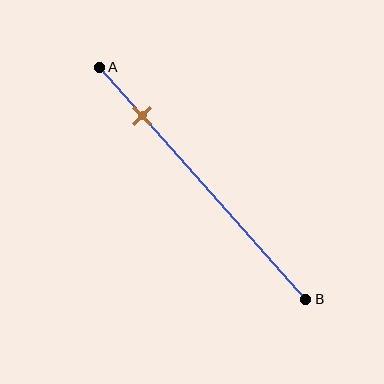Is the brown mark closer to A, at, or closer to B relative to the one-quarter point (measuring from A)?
The brown mark is closer to point A than the one-quarter point of segment AB.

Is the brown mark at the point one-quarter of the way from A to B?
No, the mark is at about 20% from A, not at the 25% one-quarter point.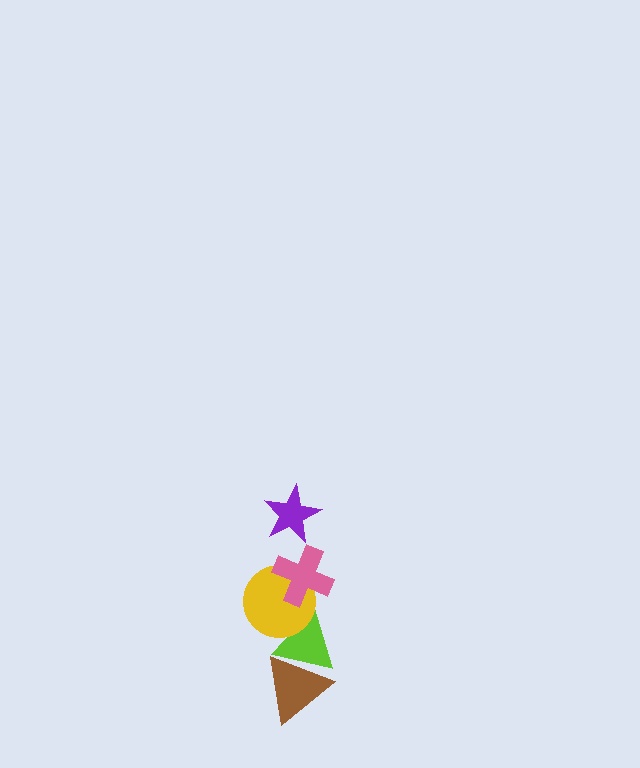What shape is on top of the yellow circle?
The pink cross is on top of the yellow circle.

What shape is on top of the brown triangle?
The lime triangle is on top of the brown triangle.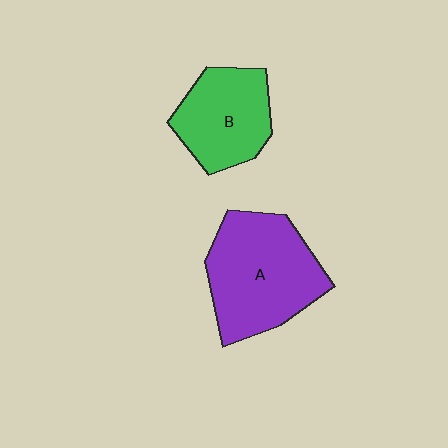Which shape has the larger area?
Shape A (purple).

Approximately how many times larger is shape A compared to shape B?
Approximately 1.4 times.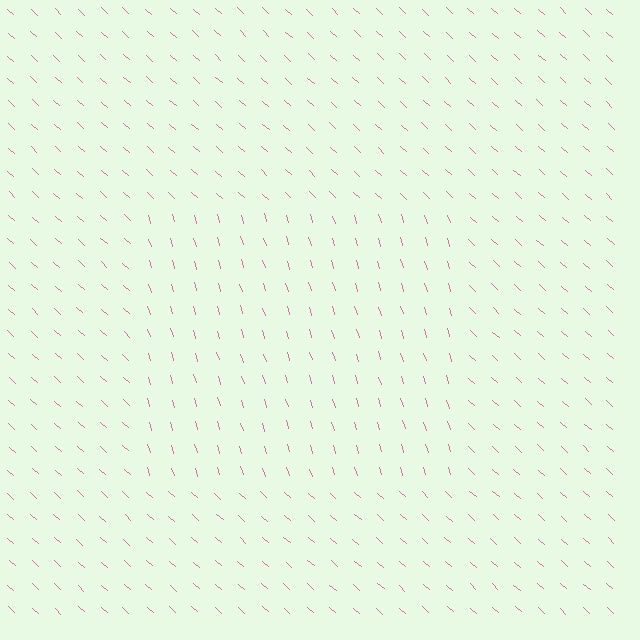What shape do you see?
I see a rectangle.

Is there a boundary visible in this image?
Yes, there is a texture boundary formed by a change in line orientation.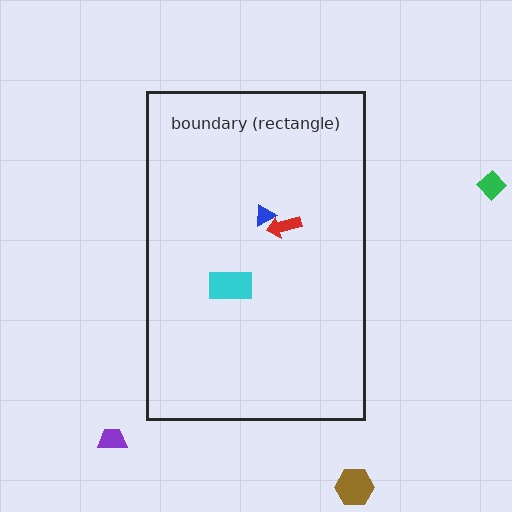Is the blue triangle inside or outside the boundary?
Inside.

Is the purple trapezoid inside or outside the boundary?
Outside.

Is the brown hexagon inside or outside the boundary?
Outside.